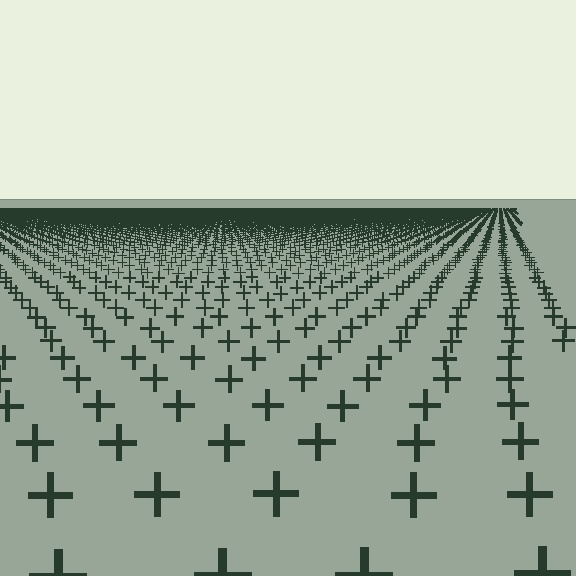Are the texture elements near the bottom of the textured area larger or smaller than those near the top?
Larger. Near the bottom, elements are closer to the viewer and appear at a bigger on-screen size.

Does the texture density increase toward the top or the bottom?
Density increases toward the top.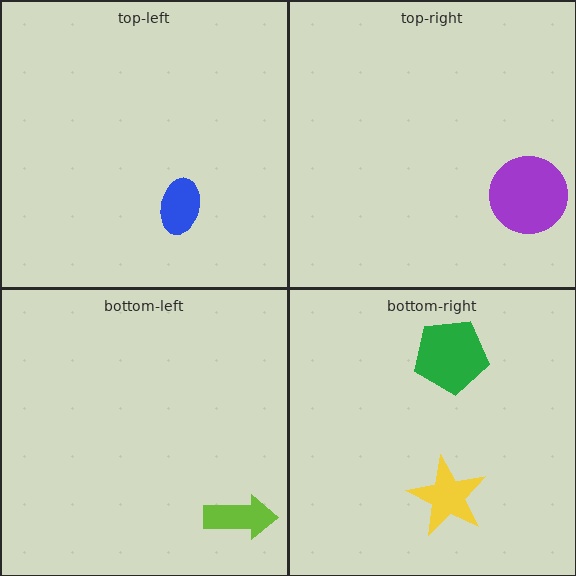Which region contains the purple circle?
The top-right region.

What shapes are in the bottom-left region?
The lime arrow.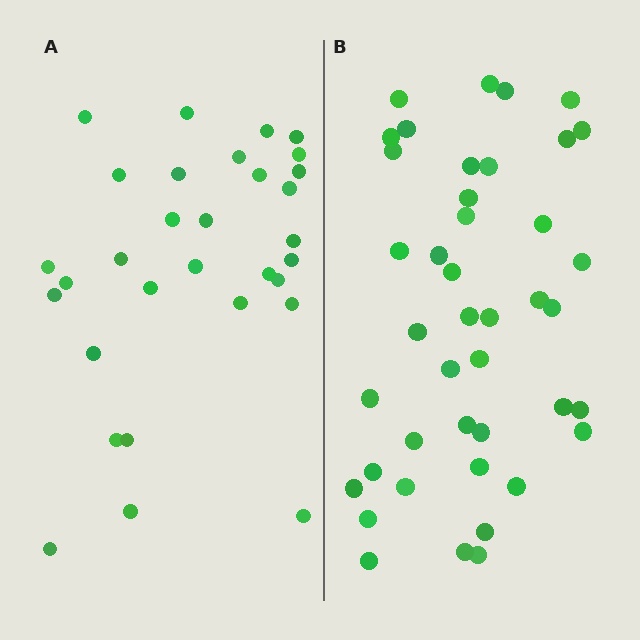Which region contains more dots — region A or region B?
Region B (the right region) has more dots.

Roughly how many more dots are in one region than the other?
Region B has roughly 12 or so more dots than region A.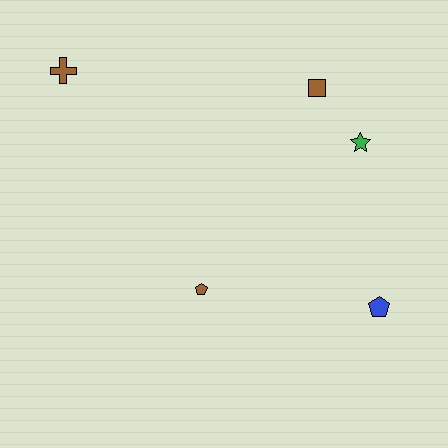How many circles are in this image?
There are no circles.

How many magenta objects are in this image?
There are no magenta objects.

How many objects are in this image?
There are 5 objects.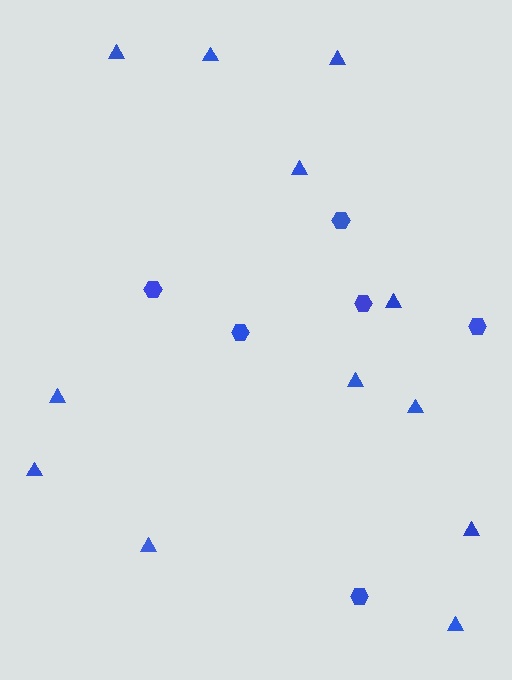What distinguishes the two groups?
There are 2 groups: one group of hexagons (6) and one group of triangles (12).